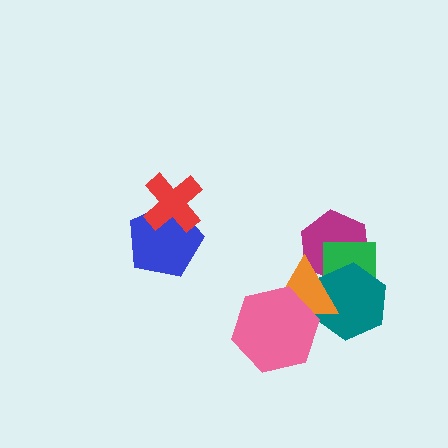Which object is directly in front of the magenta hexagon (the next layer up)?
The green square is directly in front of the magenta hexagon.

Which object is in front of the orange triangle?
The pink hexagon is in front of the orange triangle.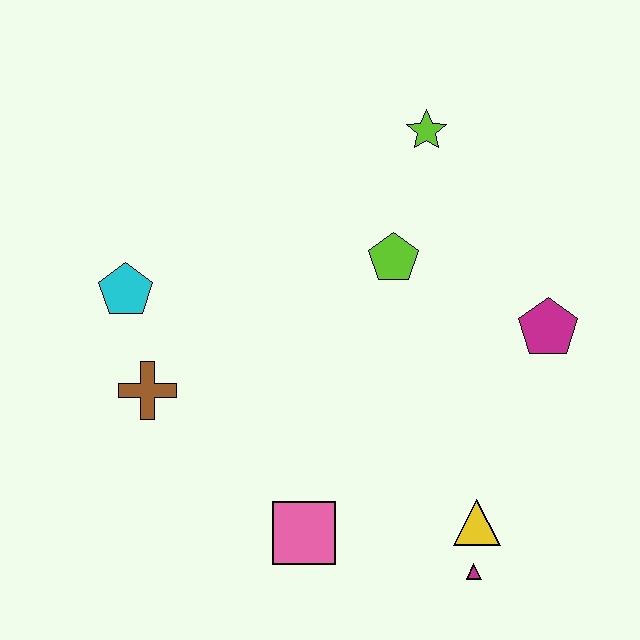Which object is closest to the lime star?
The lime pentagon is closest to the lime star.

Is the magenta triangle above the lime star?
No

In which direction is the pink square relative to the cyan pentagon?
The pink square is below the cyan pentagon.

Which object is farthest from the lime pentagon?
The magenta triangle is farthest from the lime pentagon.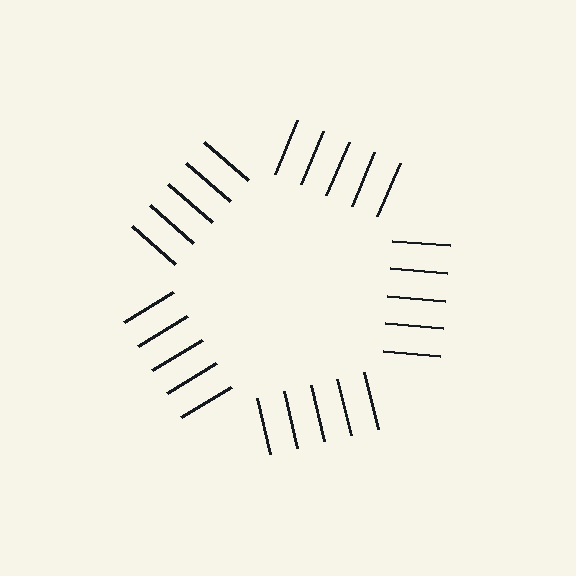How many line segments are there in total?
25 — 5 along each of the 5 edges.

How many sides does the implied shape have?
5 sides — the line-ends trace a pentagon.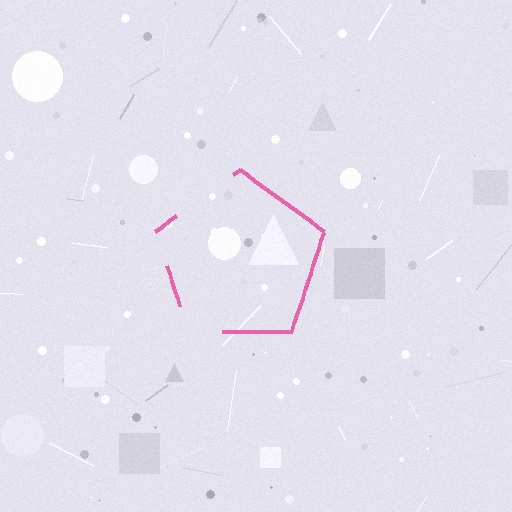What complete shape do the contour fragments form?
The contour fragments form a pentagon.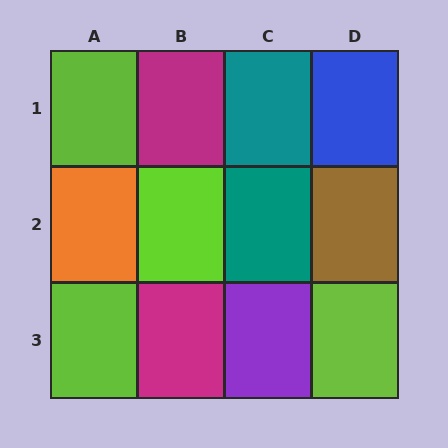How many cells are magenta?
2 cells are magenta.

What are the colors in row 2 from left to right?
Orange, lime, teal, brown.